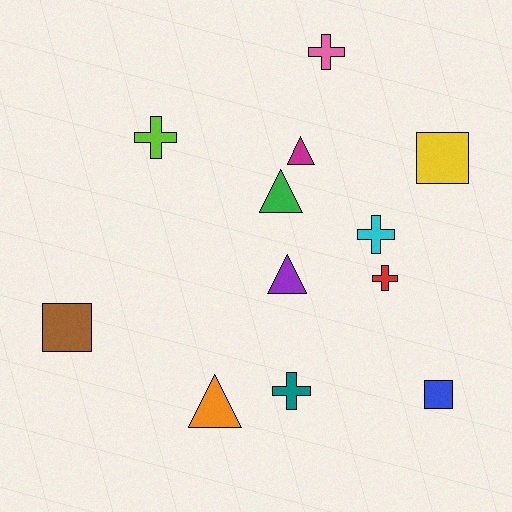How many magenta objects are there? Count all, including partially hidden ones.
There is 1 magenta object.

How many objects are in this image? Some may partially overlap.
There are 12 objects.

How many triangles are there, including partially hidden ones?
There are 4 triangles.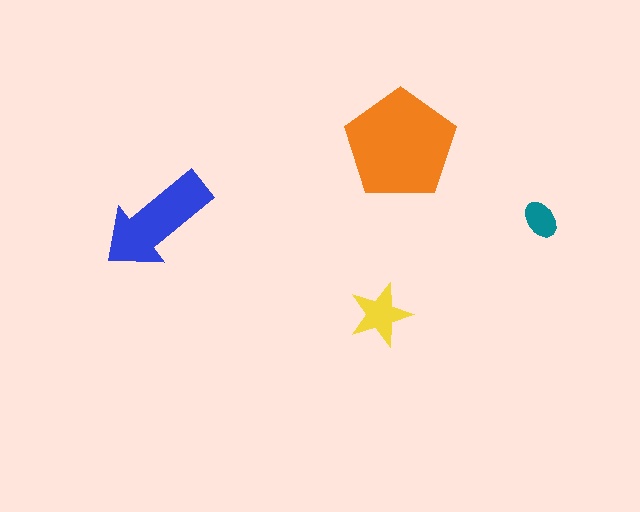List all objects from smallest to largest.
The teal ellipse, the yellow star, the blue arrow, the orange pentagon.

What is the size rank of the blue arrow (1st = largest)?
2nd.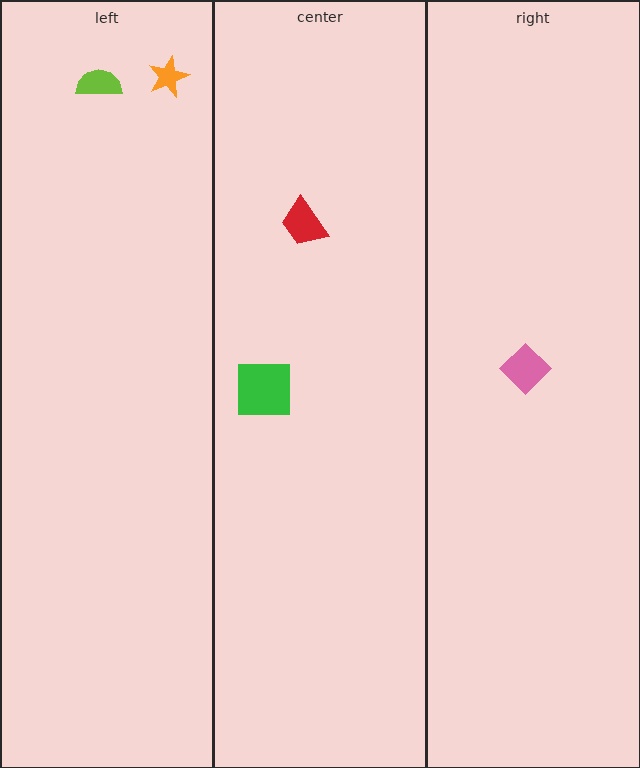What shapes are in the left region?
The lime semicircle, the orange star.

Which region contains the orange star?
The left region.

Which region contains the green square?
The center region.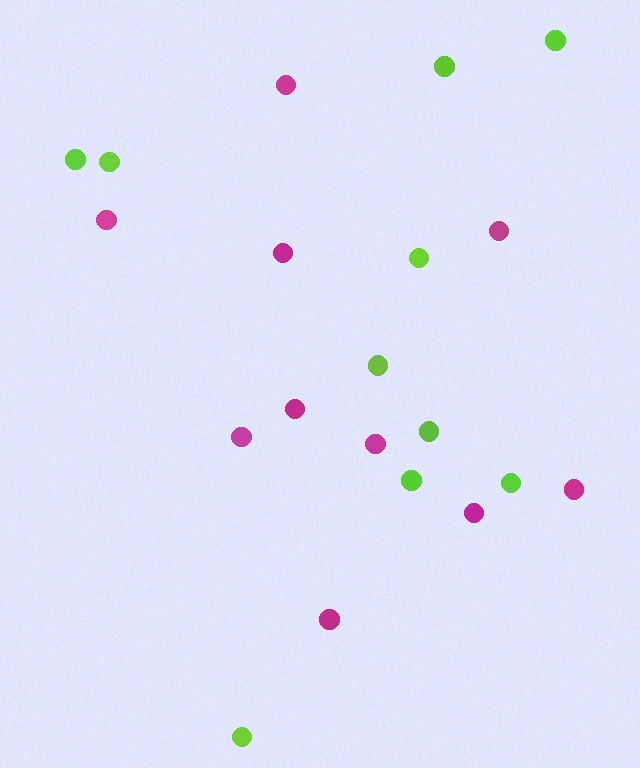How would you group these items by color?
There are 2 groups: one group of magenta circles (10) and one group of lime circles (10).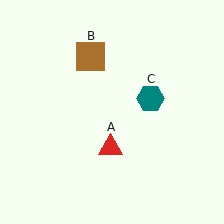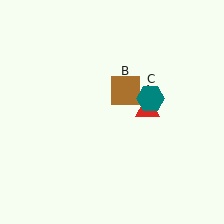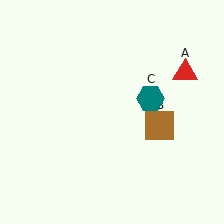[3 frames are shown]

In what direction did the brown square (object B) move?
The brown square (object B) moved down and to the right.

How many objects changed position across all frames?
2 objects changed position: red triangle (object A), brown square (object B).